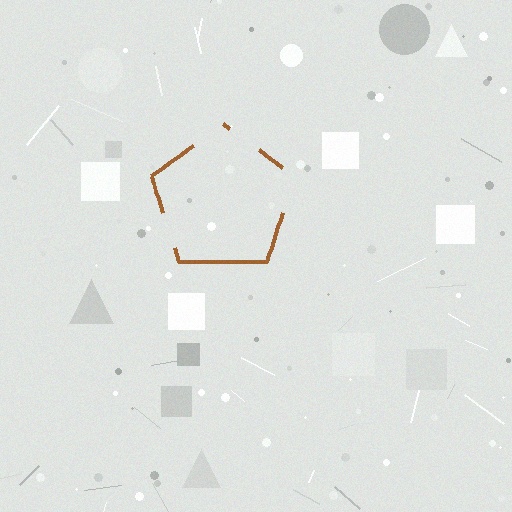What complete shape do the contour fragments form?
The contour fragments form a pentagon.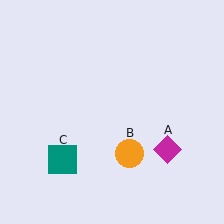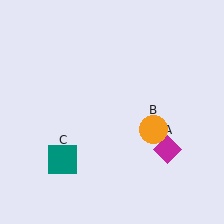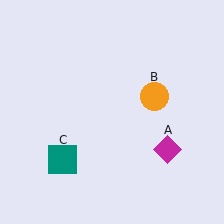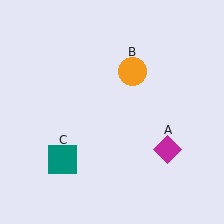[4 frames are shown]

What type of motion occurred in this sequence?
The orange circle (object B) rotated counterclockwise around the center of the scene.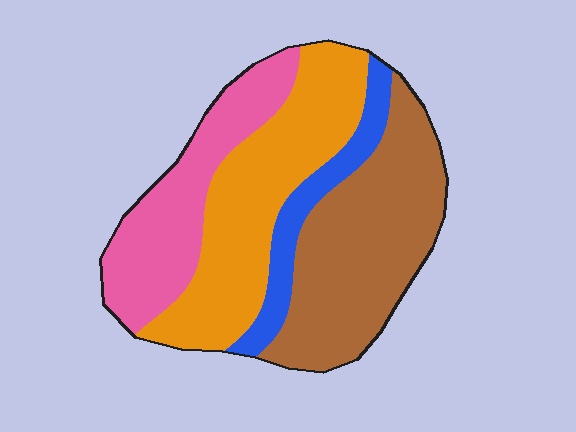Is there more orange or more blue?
Orange.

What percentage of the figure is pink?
Pink covers 23% of the figure.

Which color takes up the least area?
Blue, at roughly 10%.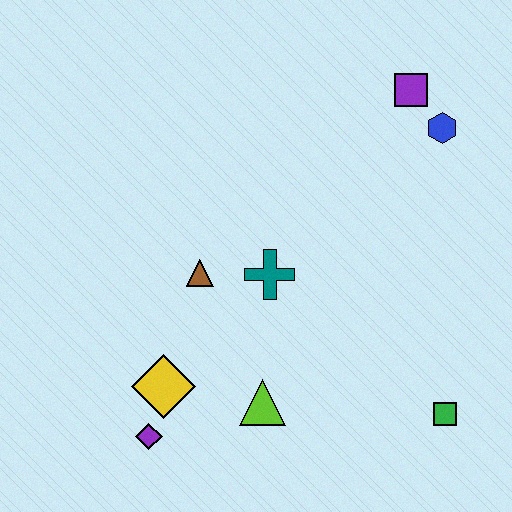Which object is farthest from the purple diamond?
The purple square is farthest from the purple diamond.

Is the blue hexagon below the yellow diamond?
No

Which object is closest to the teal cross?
The brown triangle is closest to the teal cross.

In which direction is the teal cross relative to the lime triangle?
The teal cross is above the lime triangle.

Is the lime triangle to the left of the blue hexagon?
Yes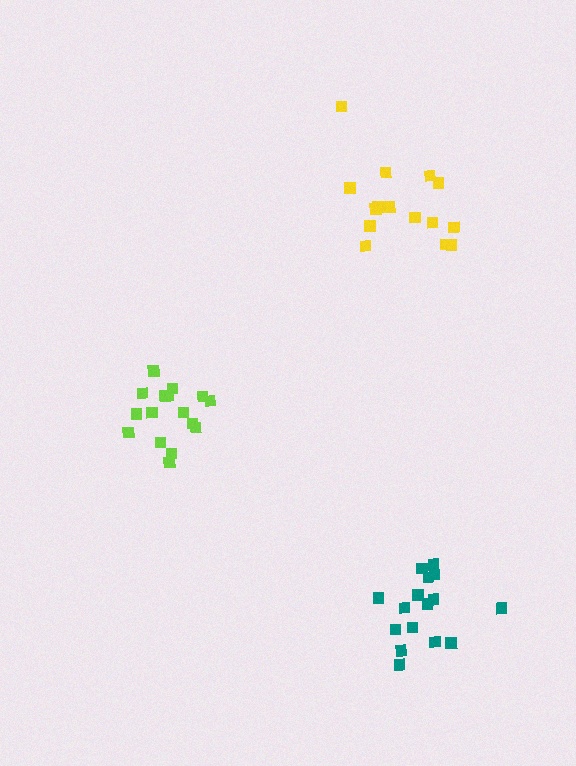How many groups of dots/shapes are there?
There are 3 groups.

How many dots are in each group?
Group 1: 16 dots, Group 2: 15 dots, Group 3: 16 dots (47 total).